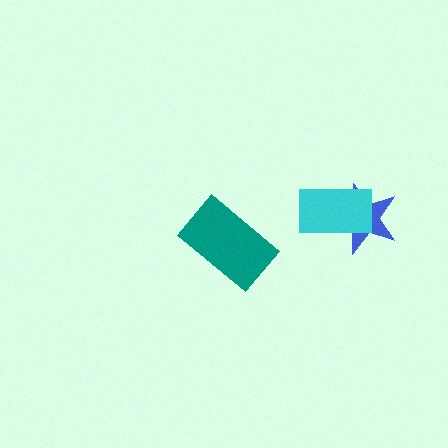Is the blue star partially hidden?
Yes, it is partially covered by another shape.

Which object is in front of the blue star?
The cyan rectangle is in front of the blue star.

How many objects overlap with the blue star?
1 object overlaps with the blue star.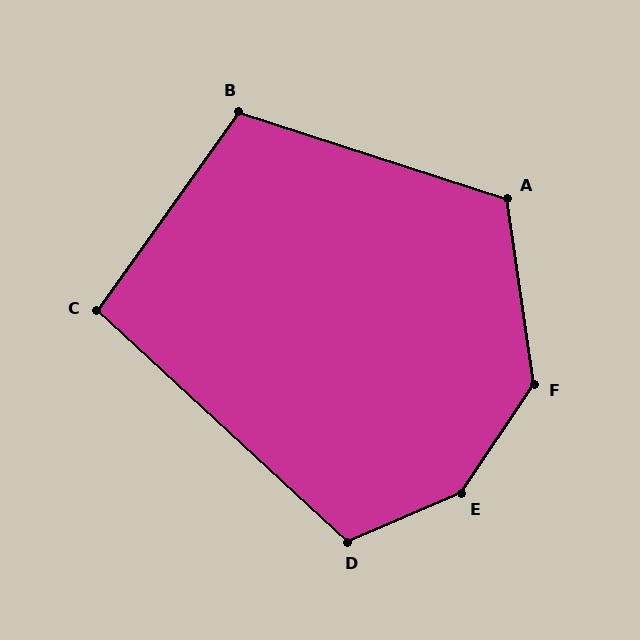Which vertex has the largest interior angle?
E, at approximately 147 degrees.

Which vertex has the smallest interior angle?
C, at approximately 97 degrees.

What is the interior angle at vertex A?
Approximately 116 degrees (obtuse).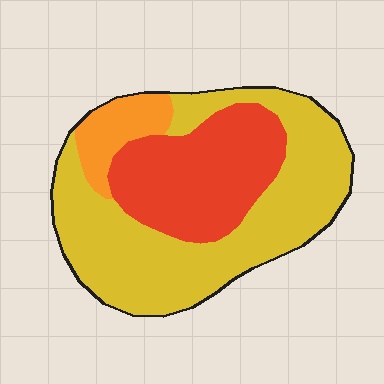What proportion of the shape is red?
Red takes up about one third (1/3) of the shape.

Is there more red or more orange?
Red.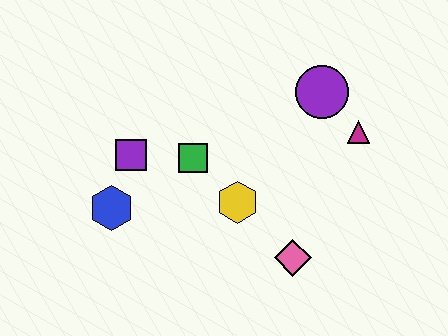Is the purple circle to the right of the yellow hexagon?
Yes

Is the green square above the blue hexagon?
Yes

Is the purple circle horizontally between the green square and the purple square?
No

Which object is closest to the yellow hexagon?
The green square is closest to the yellow hexagon.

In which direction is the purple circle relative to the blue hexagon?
The purple circle is to the right of the blue hexagon.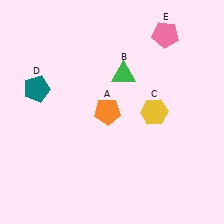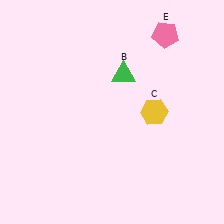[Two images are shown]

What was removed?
The teal pentagon (D), the orange pentagon (A) were removed in Image 2.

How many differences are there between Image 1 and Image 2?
There are 2 differences between the two images.